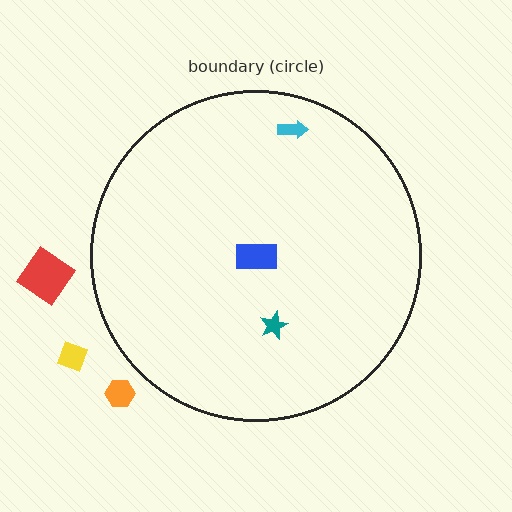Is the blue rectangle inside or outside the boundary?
Inside.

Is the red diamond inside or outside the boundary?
Outside.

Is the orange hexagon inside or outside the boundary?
Outside.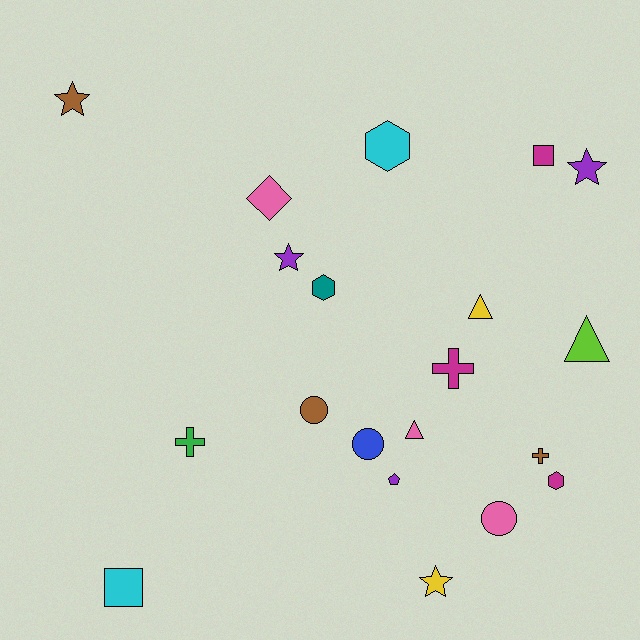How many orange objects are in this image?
There are no orange objects.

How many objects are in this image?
There are 20 objects.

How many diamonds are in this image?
There is 1 diamond.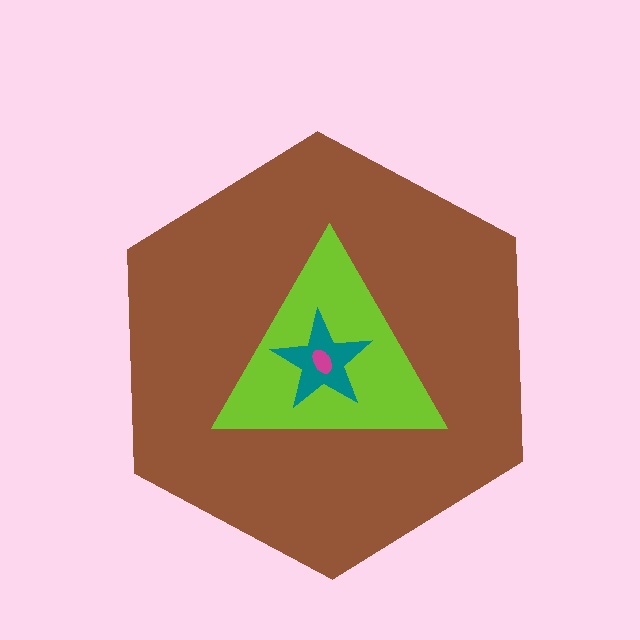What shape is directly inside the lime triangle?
The teal star.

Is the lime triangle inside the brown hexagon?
Yes.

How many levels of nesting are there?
4.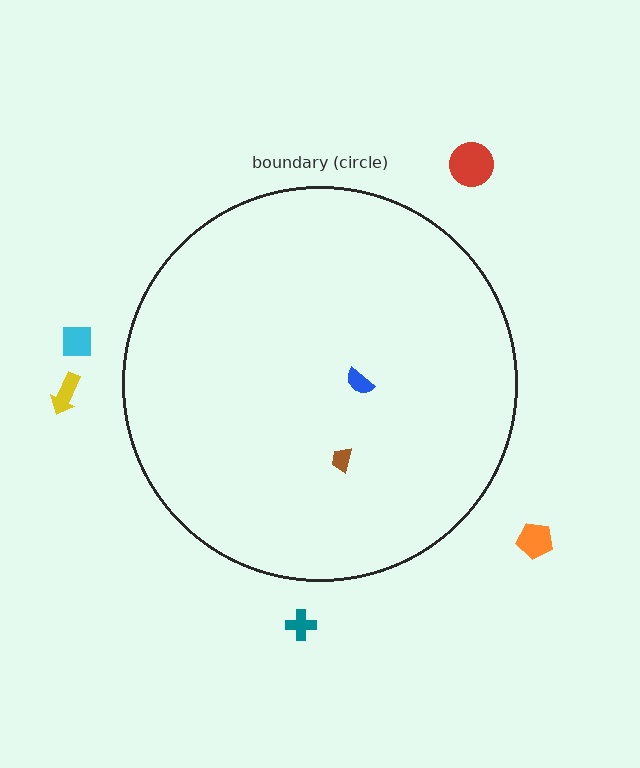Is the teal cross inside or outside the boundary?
Outside.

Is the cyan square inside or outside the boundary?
Outside.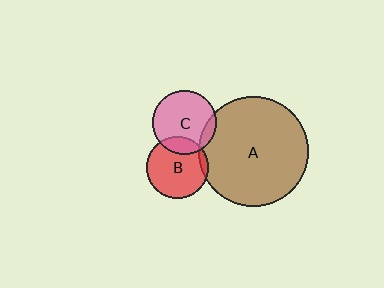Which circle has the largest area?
Circle A (brown).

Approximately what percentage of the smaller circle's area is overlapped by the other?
Approximately 5%.